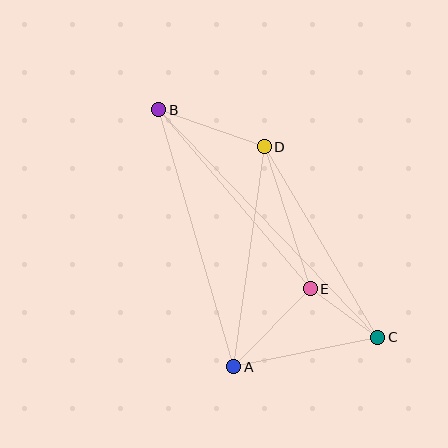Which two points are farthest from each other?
Points B and C are farthest from each other.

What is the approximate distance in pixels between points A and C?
The distance between A and C is approximately 147 pixels.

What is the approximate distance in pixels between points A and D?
The distance between A and D is approximately 222 pixels.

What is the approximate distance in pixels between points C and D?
The distance between C and D is approximately 222 pixels.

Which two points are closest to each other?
Points C and E are closest to each other.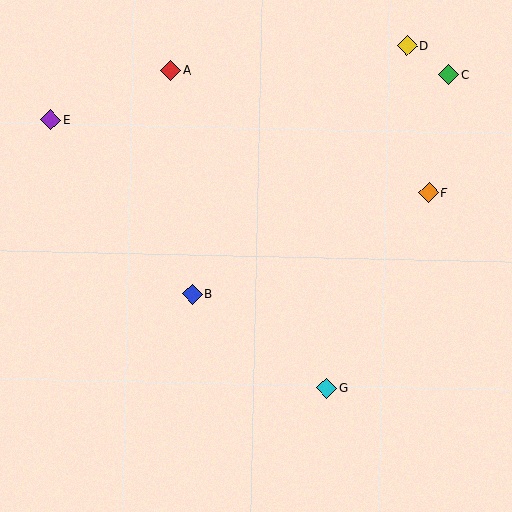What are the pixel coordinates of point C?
Point C is at (449, 74).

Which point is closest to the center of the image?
Point B at (192, 294) is closest to the center.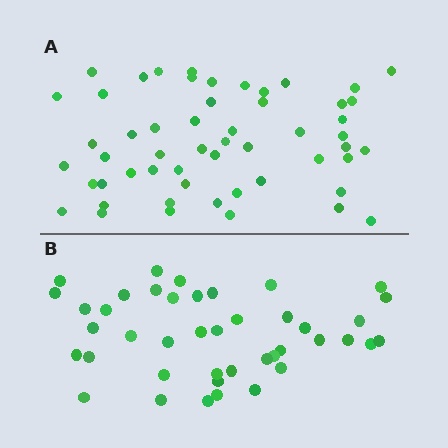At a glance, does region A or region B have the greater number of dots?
Region A (the top region) has more dots.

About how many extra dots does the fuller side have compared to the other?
Region A has roughly 12 or so more dots than region B.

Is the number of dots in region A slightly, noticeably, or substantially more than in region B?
Region A has noticeably more, but not dramatically so. The ratio is roughly 1.3 to 1.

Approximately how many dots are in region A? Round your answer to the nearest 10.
About 50 dots. (The exact count is 54, which rounds to 50.)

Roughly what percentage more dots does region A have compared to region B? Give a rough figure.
About 30% more.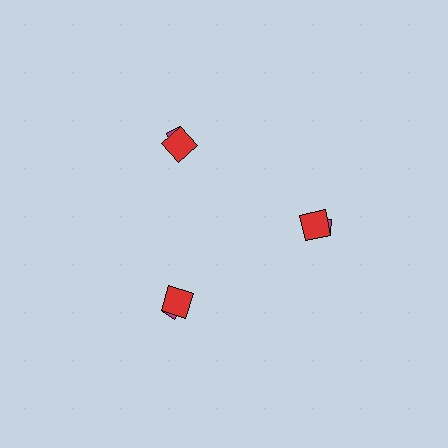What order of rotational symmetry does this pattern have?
This pattern has 3-fold rotational symmetry.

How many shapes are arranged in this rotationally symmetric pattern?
There are 6 shapes, arranged in 3 groups of 2.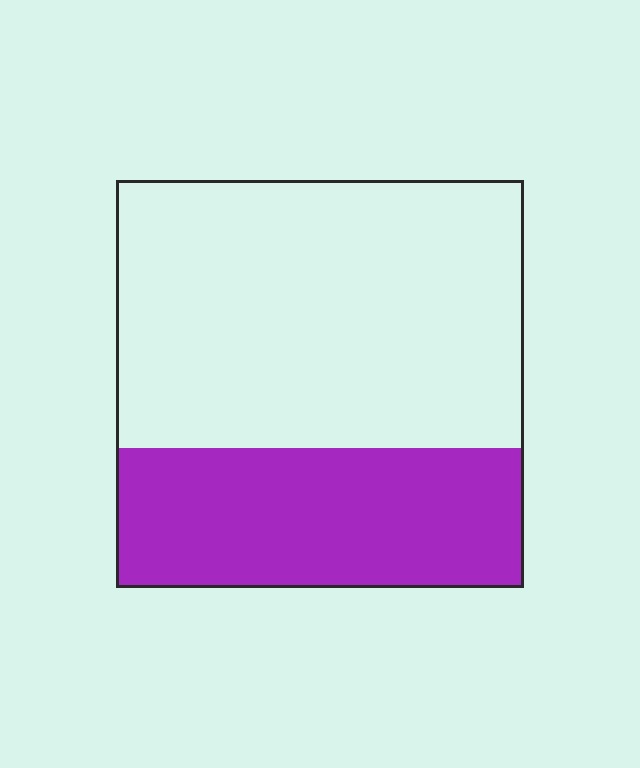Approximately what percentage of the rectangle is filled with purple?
Approximately 35%.